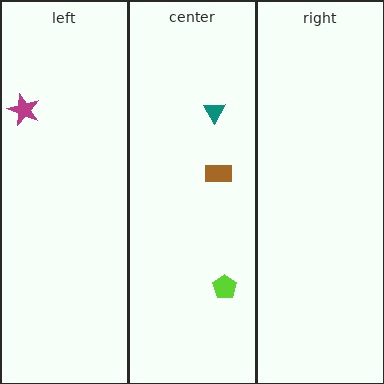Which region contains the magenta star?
The left region.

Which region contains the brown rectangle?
The center region.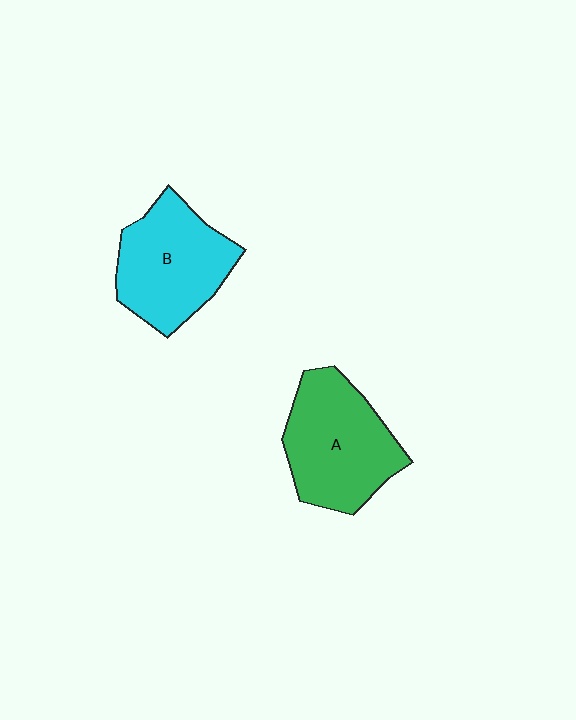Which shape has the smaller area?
Shape B (cyan).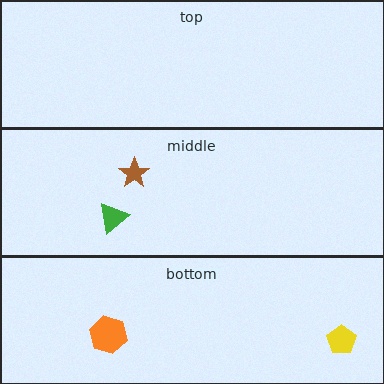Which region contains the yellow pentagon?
The bottom region.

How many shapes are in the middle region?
2.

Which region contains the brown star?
The middle region.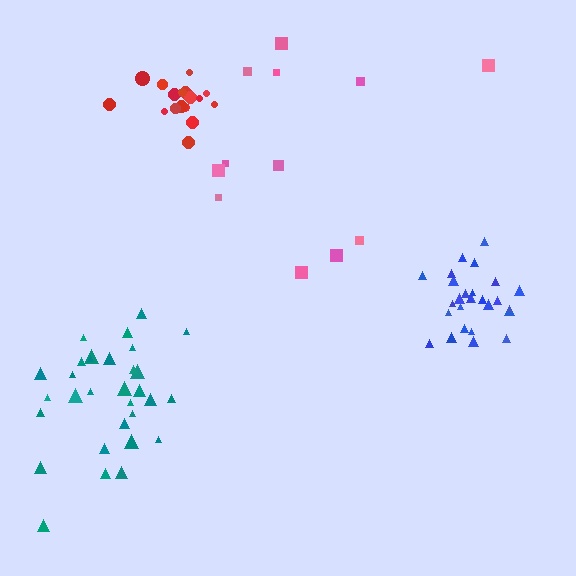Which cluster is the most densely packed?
Blue.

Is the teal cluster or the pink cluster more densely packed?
Teal.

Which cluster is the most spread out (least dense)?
Pink.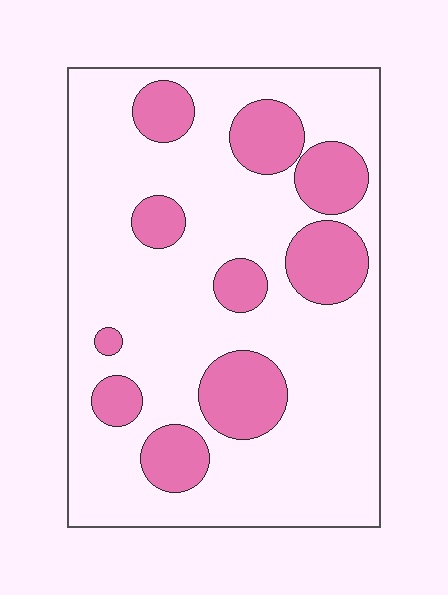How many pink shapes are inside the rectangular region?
10.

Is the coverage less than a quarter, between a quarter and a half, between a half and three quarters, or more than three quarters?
Less than a quarter.